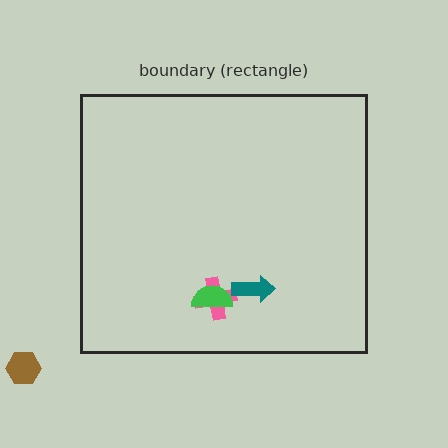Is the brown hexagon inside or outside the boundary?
Outside.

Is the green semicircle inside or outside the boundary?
Inside.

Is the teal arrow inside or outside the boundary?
Inside.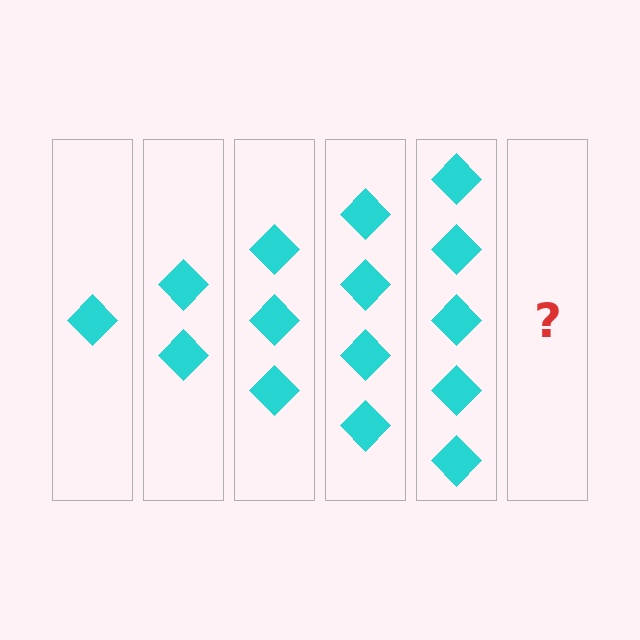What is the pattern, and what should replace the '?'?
The pattern is that each step adds one more diamond. The '?' should be 6 diamonds.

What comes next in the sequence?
The next element should be 6 diamonds.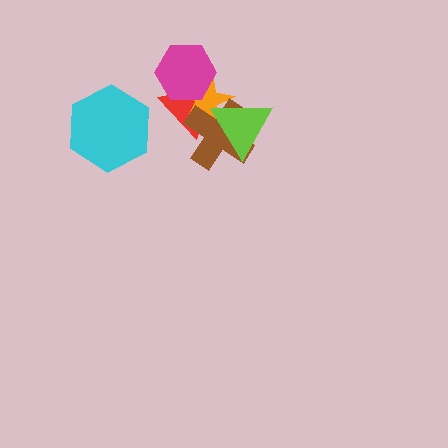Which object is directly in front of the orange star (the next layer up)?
The magenta hexagon is directly in front of the orange star.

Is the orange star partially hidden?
Yes, it is partially covered by another shape.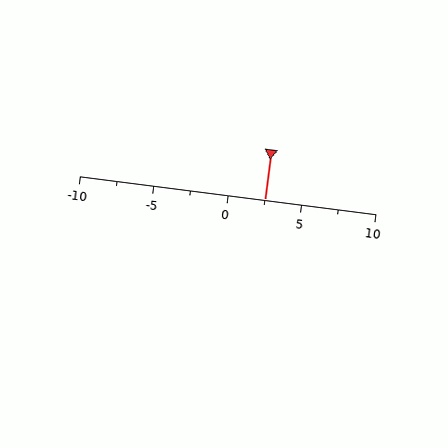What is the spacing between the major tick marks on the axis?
The major ticks are spaced 5 apart.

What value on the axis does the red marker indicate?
The marker indicates approximately 2.5.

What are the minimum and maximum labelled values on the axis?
The axis runs from -10 to 10.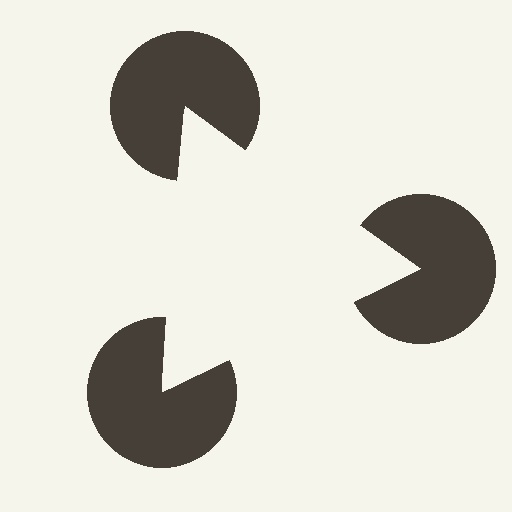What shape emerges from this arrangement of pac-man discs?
An illusory triangle — its edges are inferred from the aligned wedge cuts in the pac-man discs, not physically drawn.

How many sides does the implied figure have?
3 sides.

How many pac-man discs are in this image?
There are 3 — one at each vertex of the illusory triangle.